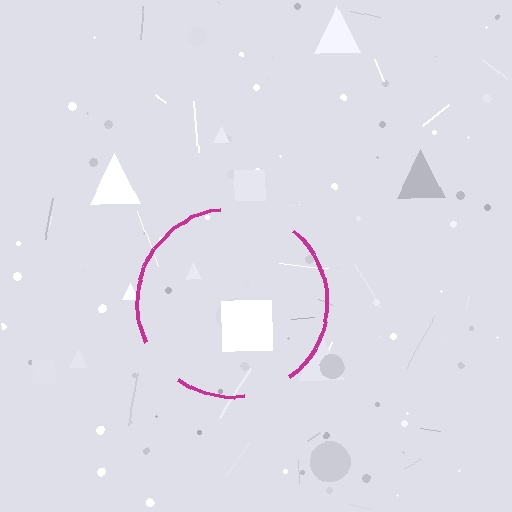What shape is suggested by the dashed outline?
The dashed outline suggests a circle.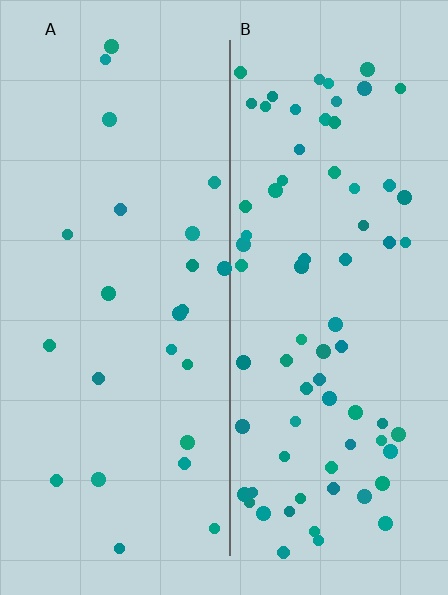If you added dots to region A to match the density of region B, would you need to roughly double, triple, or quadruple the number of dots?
Approximately triple.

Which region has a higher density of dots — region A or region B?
B (the right).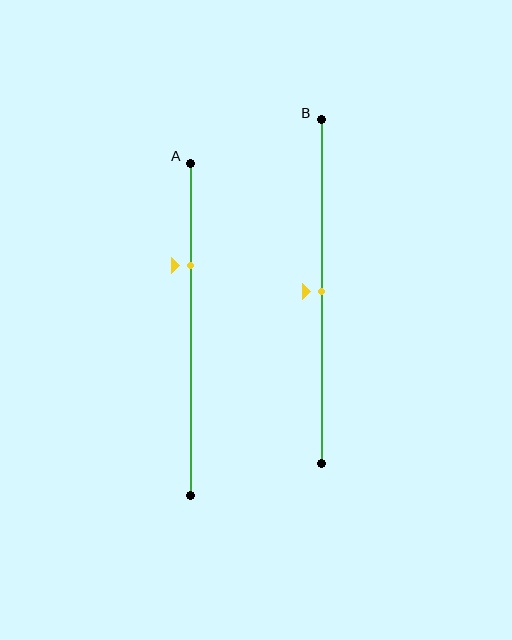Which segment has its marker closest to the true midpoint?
Segment B has its marker closest to the true midpoint.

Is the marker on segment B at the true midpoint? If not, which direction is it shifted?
Yes, the marker on segment B is at the true midpoint.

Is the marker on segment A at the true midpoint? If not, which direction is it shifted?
No, the marker on segment A is shifted upward by about 19% of the segment length.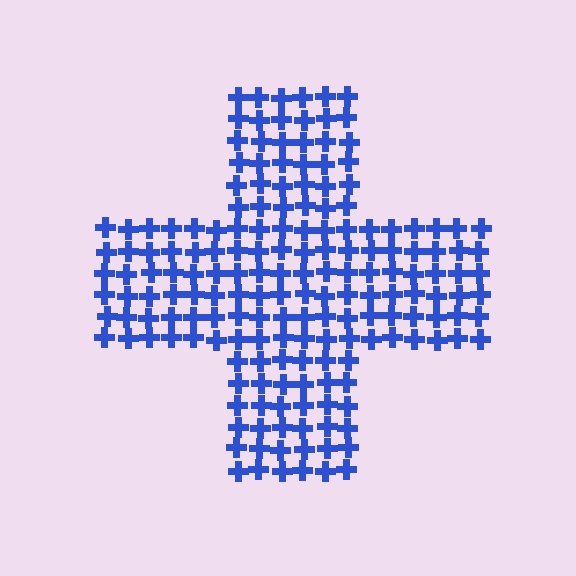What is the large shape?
The large shape is a cross.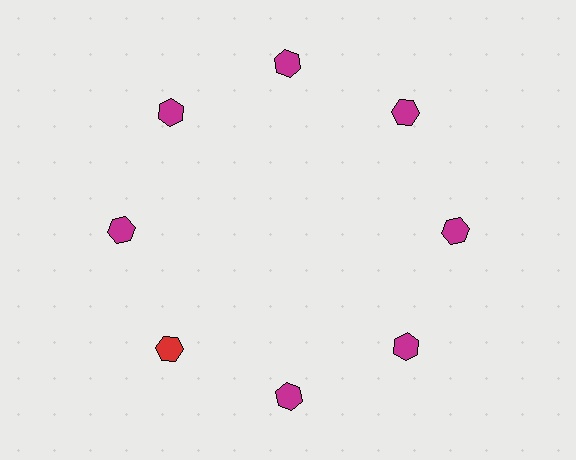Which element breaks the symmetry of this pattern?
The red hexagon at roughly the 8 o'clock position breaks the symmetry. All other shapes are magenta hexagons.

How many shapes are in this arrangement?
There are 8 shapes arranged in a ring pattern.